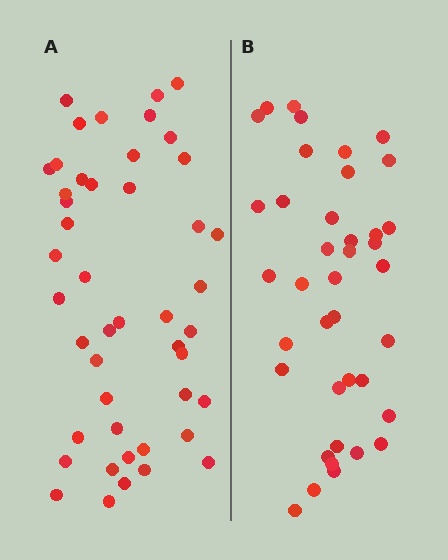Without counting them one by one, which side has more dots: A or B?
Region A (the left region) has more dots.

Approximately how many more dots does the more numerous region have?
Region A has roughly 8 or so more dots than region B.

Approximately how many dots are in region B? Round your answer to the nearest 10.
About 40 dots. (The exact count is 39, which rounds to 40.)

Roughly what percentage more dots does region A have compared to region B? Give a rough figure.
About 20% more.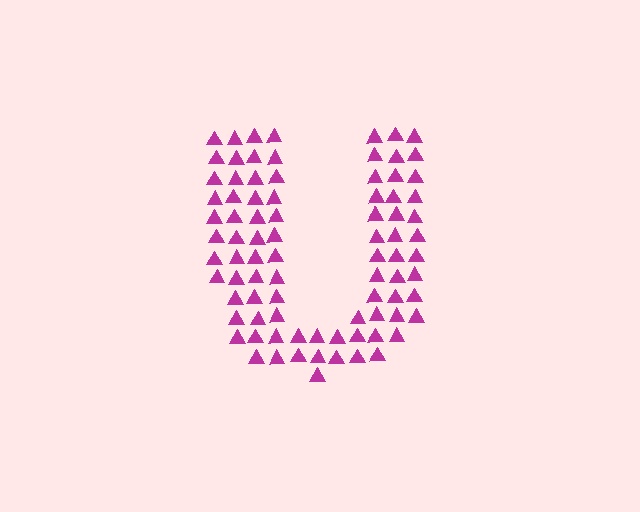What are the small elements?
The small elements are triangles.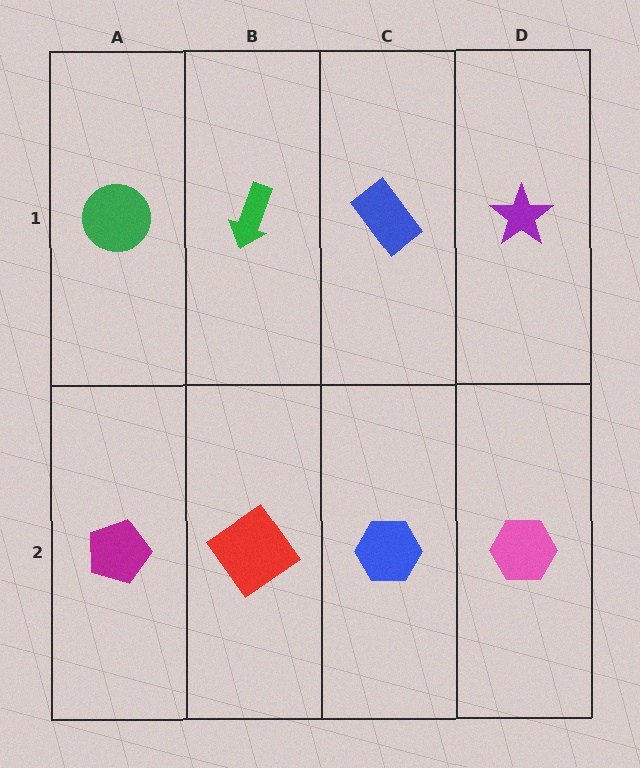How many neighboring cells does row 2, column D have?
2.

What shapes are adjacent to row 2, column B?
A green arrow (row 1, column B), a magenta pentagon (row 2, column A), a blue hexagon (row 2, column C).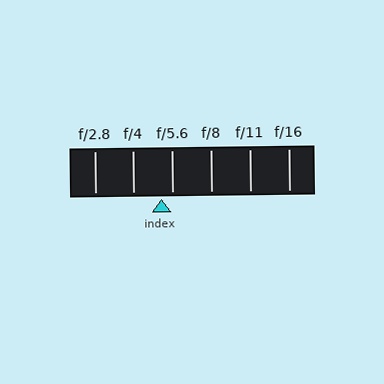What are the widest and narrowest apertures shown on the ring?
The widest aperture shown is f/2.8 and the narrowest is f/16.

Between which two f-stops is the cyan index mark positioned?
The index mark is between f/4 and f/5.6.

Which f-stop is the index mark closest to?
The index mark is closest to f/5.6.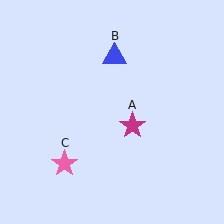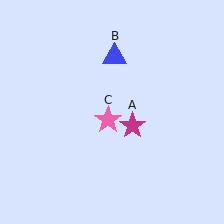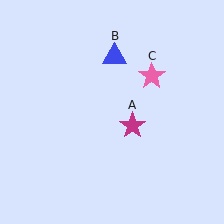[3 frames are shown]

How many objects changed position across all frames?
1 object changed position: pink star (object C).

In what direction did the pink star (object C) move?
The pink star (object C) moved up and to the right.